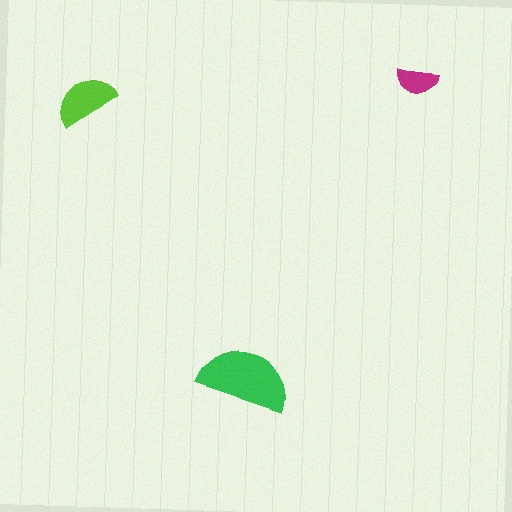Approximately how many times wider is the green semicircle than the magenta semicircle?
About 2 times wider.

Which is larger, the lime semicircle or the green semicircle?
The green one.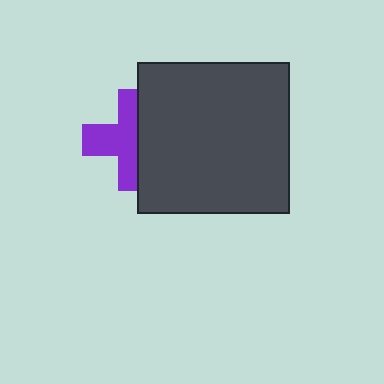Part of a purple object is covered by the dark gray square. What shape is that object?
It is a cross.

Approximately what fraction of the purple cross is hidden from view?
Roughly 42% of the purple cross is hidden behind the dark gray square.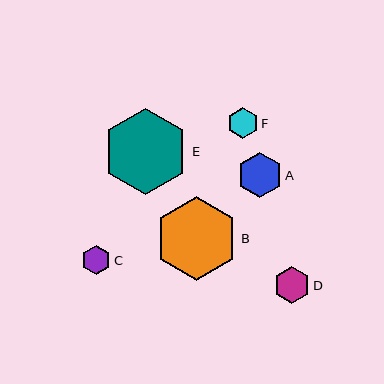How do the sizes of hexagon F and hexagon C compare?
Hexagon F and hexagon C are approximately the same size.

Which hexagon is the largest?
Hexagon E is the largest with a size of approximately 86 pixels.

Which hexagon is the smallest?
Hexagon C is the smallest with a size of approximately 29 pixels.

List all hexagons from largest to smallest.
From largest to smallest: E, B, A, D, F, C.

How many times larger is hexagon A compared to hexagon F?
Hexagon A is approximately 1.4 times the size of hexagon F.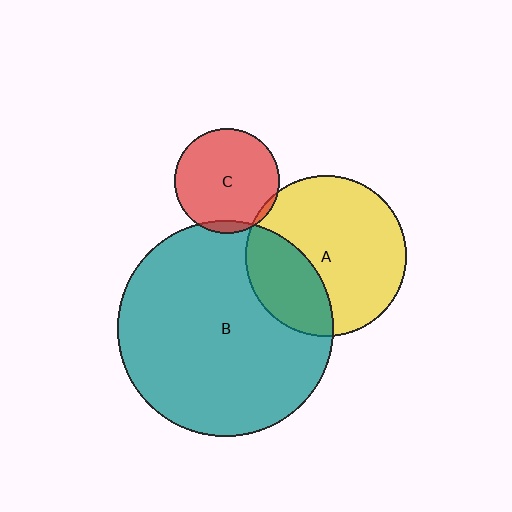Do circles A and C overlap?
Yes.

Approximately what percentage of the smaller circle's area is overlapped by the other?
Approximately 5%.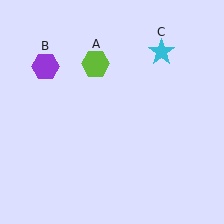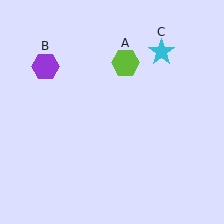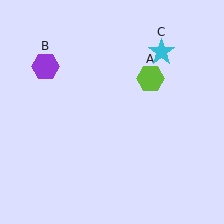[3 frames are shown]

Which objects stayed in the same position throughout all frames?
Purple hexagon (object B) and cyan star (object C) remained stationary.